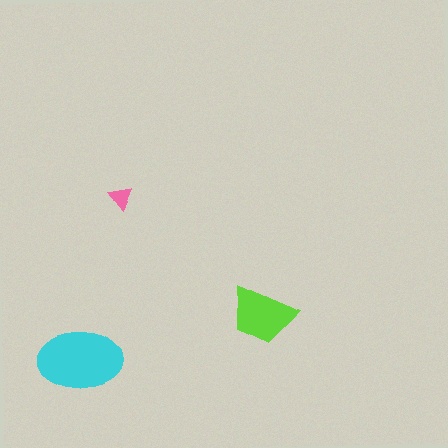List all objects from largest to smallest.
The cyan ellipse, the lime trapezoid, the pink triangle.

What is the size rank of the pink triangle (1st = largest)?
3rd.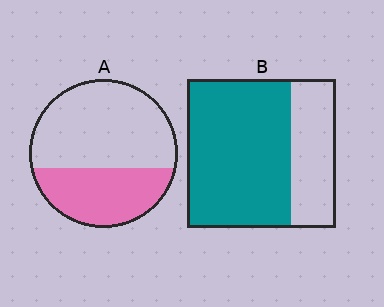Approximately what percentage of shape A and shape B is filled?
A is approximately 40% and B is approximately 70%.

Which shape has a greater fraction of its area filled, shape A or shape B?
Shape B.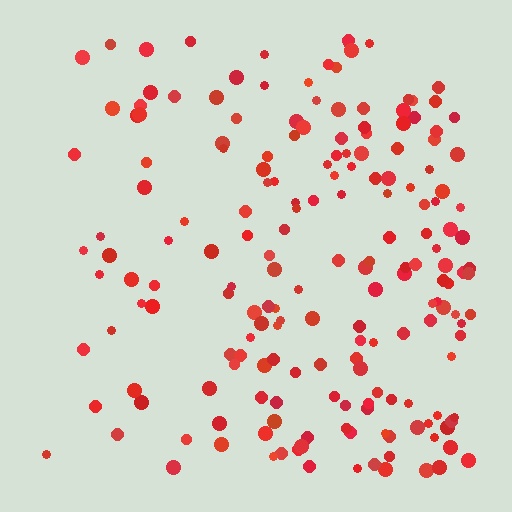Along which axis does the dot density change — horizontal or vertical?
Horizontal.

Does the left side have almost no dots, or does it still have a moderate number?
Still a moderate number, just noticeably fewer than the right.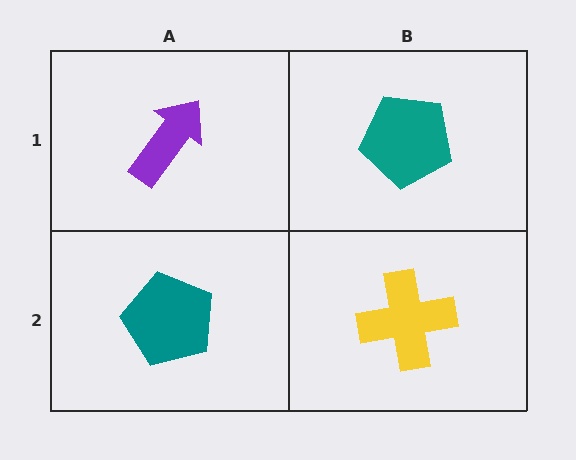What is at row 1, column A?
A purple arrow.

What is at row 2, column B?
A yellow cross.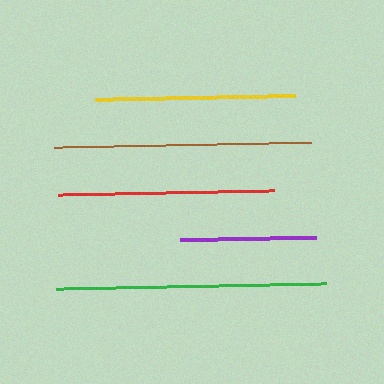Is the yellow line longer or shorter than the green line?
The green line is longer than the yellow line.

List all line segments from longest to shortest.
From longest to shortest: green, brown, red, yellow, purple.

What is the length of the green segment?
The green segment is approximately 270 pixels long.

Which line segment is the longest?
The green line is the longest at approximately 270 pixels.